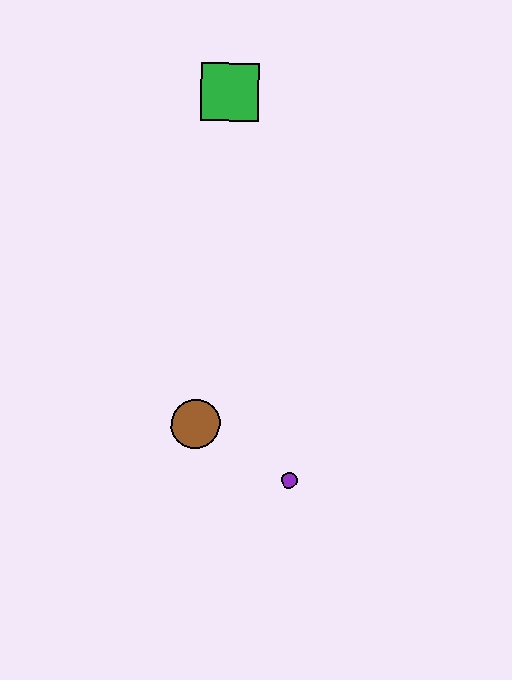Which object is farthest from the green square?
The purple circle is farthest from the green square.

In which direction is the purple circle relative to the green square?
The purple circle is below the green square.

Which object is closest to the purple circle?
The brown circle is closest to the purple circle.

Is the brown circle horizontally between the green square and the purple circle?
No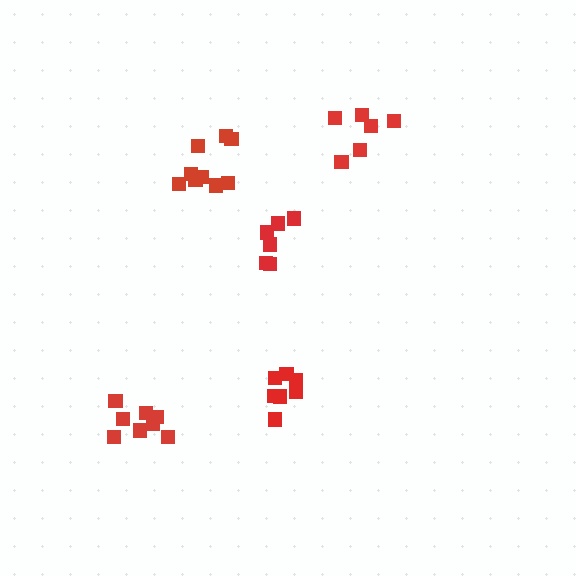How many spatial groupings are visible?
There are 5 spatial groupings.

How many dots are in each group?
Group 1: 6 dots, Group 2: 7 dots, Group 3: 6 dots, Group 4: 8 dots, Group 5: 9 dots (36 total).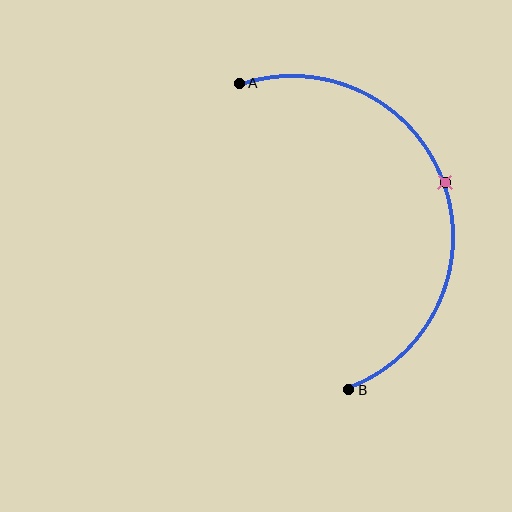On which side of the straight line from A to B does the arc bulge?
The arc bulges to the right of the straight line connecting A and B.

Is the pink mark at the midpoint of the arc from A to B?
Yes. The pink mark lies on the arc at equal arc-length from both A and B — it is the arc midpoint.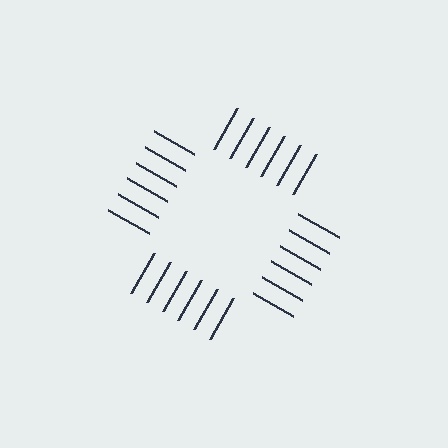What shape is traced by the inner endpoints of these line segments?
An illusory square — the line segments terminate on its edges but no continuous stroke is drawn.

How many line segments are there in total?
24 — 6 along each of the 4 edges.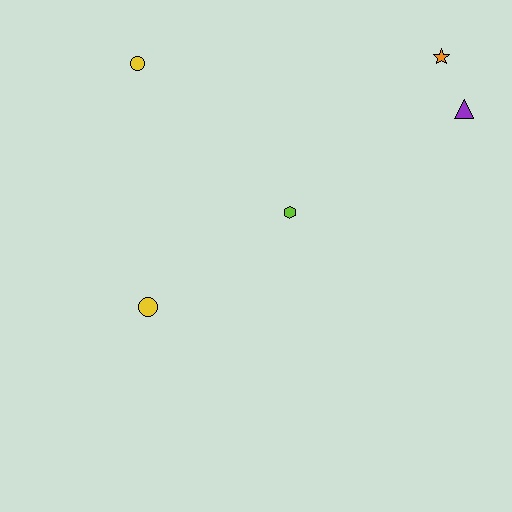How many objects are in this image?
There are 5 objects.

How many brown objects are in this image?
There are no brown objects.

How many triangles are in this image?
There is 1 triangle.